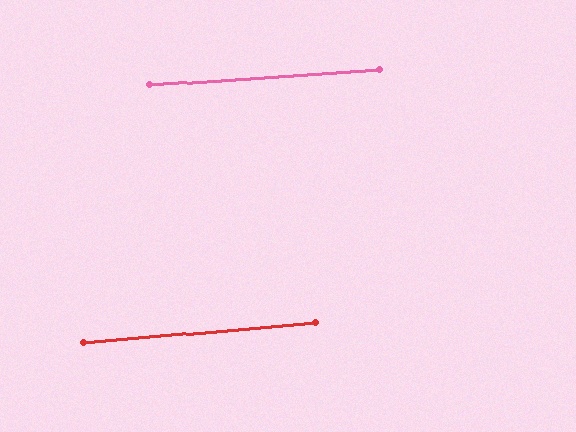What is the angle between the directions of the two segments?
Approximately 1 degree.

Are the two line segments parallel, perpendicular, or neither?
Parallel — their directions differ by only 1.0°.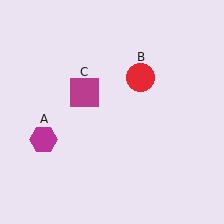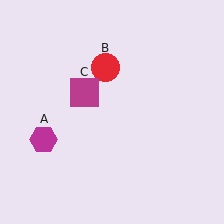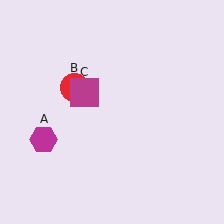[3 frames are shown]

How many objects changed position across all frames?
1 object changed position: red circle (object B).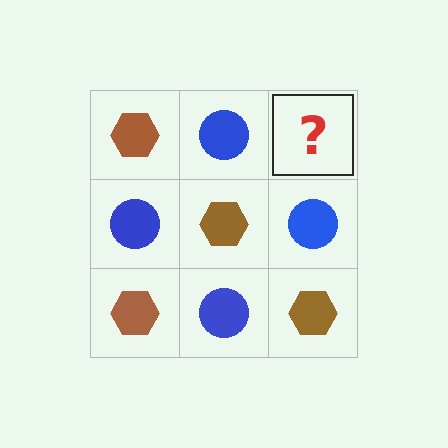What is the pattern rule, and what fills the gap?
The rule is that it alternates brown hexagon and blue circle in a checkerboard pattern. The gap should be filled with a brown hexagon.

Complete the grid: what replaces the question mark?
The question mark should be replaced with a brown hexagon.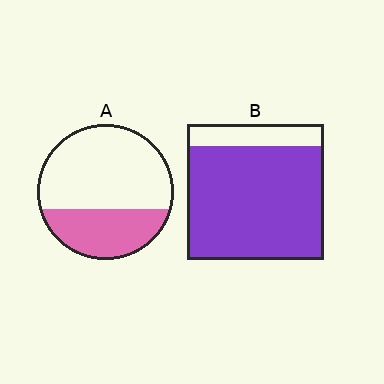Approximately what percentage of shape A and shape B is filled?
A is approximately 35% and B is approximately 85%.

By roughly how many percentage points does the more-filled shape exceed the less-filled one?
By roughly 50 percentage points (B over A).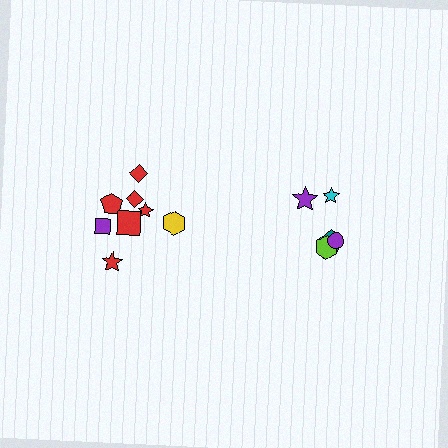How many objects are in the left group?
There are 8 objects.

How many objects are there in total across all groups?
There are 13 objects.